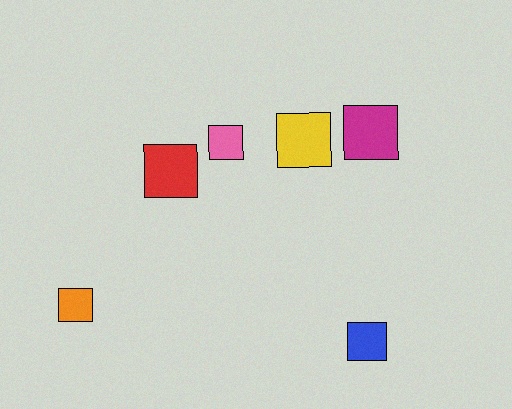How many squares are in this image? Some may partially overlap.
There are 6 squares.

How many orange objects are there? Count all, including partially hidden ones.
There is 1 orange object.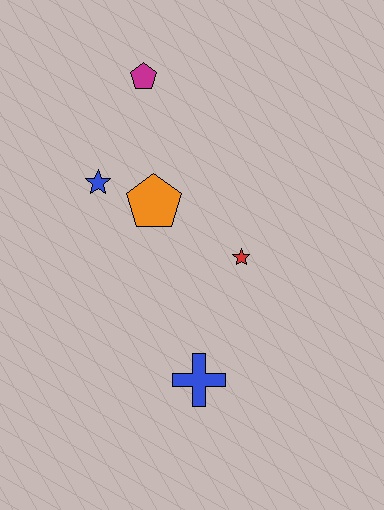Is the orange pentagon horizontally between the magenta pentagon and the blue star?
No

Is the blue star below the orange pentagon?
No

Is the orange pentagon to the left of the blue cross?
Yes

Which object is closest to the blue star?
The orange pentagon is closest to the blue star.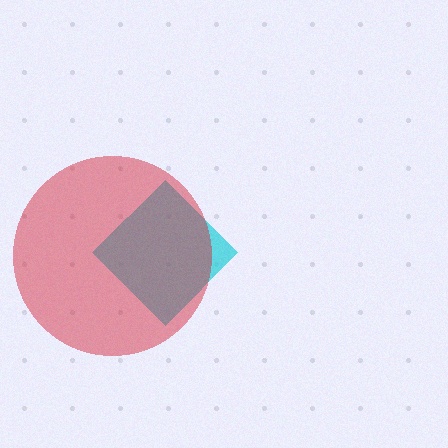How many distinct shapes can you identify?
There are 2 distinct shapes: a cyan diamond, a red circle.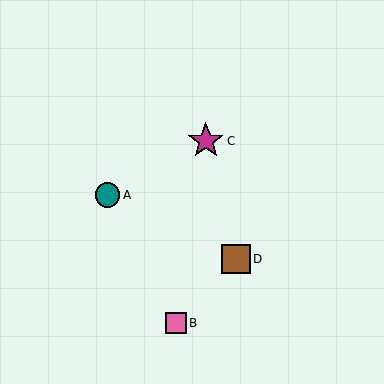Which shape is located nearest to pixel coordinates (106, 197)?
The teal circle (labeled A) at (107, 195) is nearest to that location.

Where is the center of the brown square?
The center of the brown square is at (236, 259).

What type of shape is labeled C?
Shape C is a magenta star.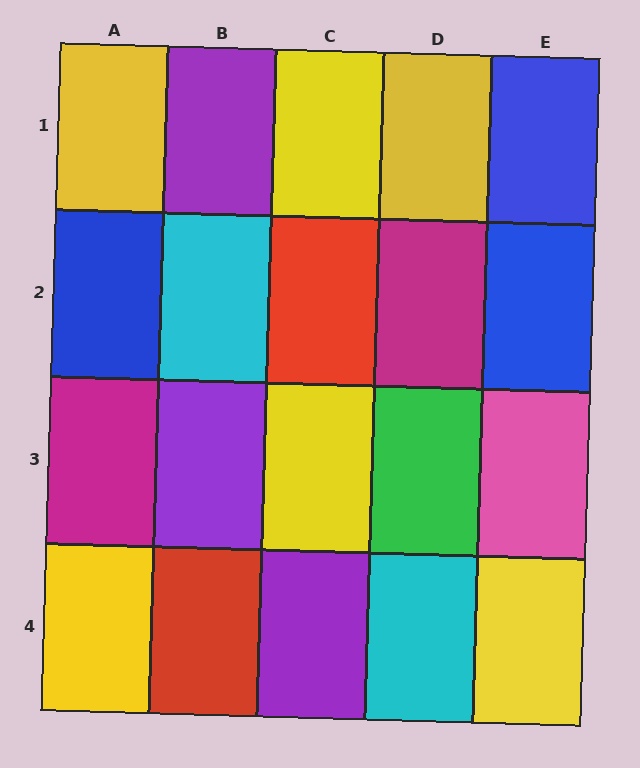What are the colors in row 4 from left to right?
Yellow, red, purple, cyan, yellow.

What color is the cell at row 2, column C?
Red.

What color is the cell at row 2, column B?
Cyan.